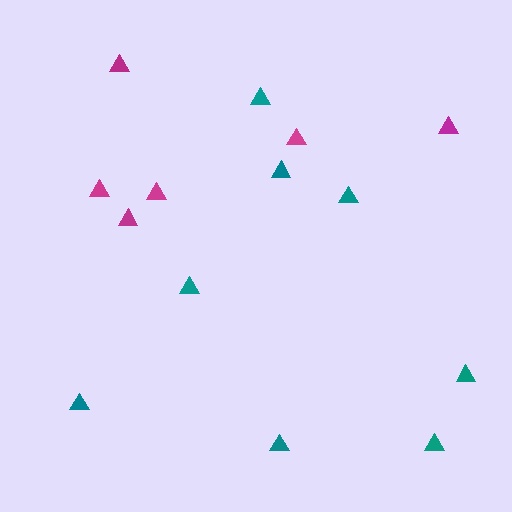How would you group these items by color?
There are 2 groups: one group of teal triangles (8) and one group of magenta triangles (6).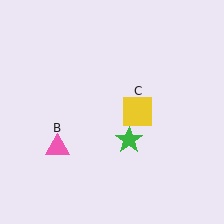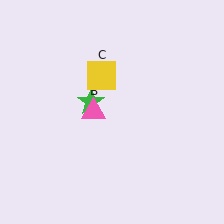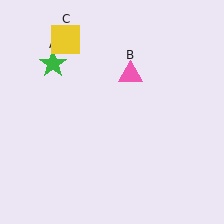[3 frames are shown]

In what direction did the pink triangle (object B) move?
The pink triangle (object B) moved up and to the right.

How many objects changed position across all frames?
3 objects changed position: green star (object A), pink triangle (object B), yellow square (object C).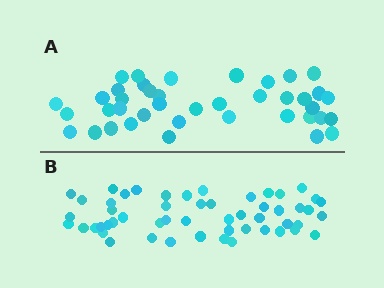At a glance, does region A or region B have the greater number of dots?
Region B (the bottom region) has more dots.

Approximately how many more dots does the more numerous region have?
Region B has approximately 15 more dots than region A.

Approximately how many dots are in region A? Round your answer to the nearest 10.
About 40 dots.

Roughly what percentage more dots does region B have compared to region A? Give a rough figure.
About 30% more.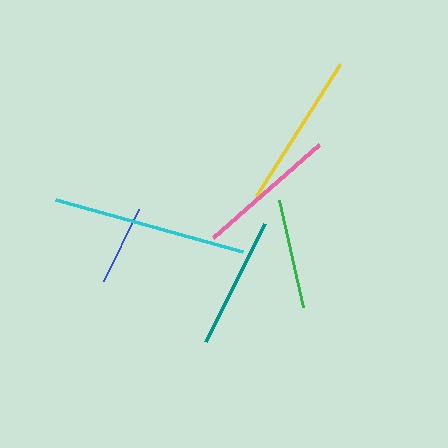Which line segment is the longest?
The cyan line is the longest at approximately 194 pixels.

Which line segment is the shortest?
The blue line is the shortest at approximately 80 pixels.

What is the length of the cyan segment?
The cyan segment is approximately 194 pixels long.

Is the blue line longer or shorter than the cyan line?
The cyan line is longer than the blue line.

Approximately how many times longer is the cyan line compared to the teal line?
The cyan line is approximately 1.5 times the length of the teal line.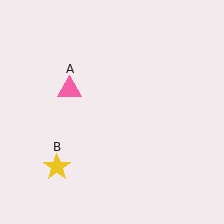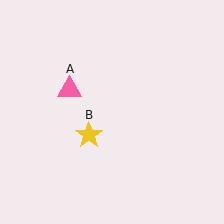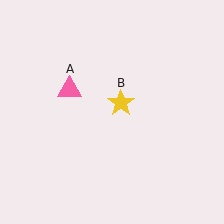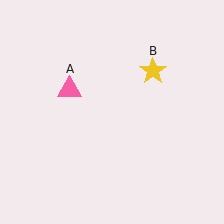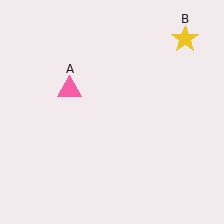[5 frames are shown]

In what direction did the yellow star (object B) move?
The yellow star (object B) moved up and to the right.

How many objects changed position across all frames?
1 object changed position: yellow star (object B).